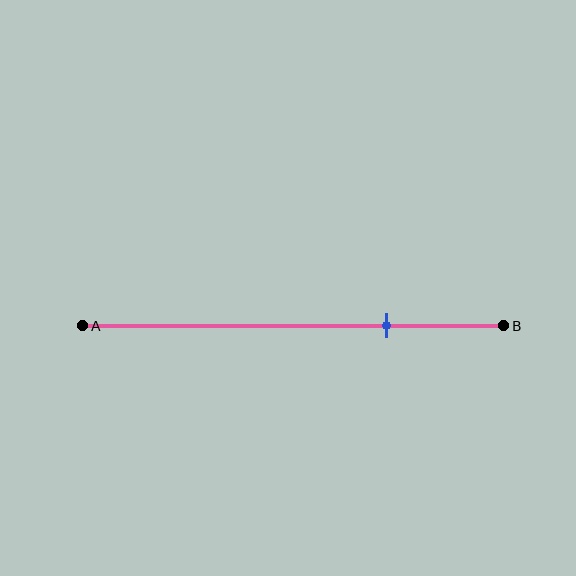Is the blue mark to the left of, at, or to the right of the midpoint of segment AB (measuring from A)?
The blue mark is to the right of the midpoint of segment AB.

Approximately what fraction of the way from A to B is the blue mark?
The blue mark is approximately 70% of the way from A to B.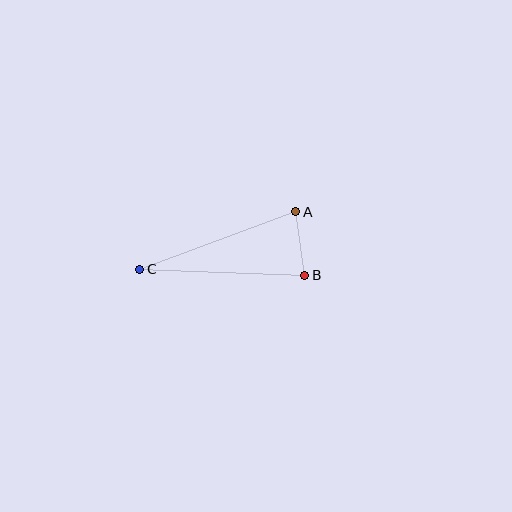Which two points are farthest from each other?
Points A and C are farthest from each other.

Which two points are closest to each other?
Points A and B are closest to each other.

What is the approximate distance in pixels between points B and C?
The distance between B and C is approximately 165 pixels.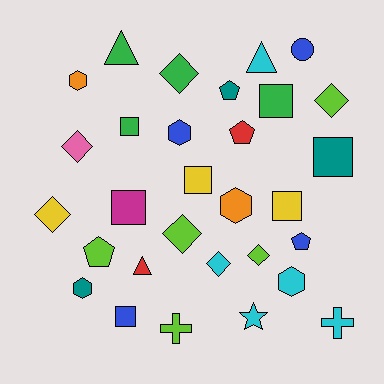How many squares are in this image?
There are 7 squares.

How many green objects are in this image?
There are 4 green objects.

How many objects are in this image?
There are 30 objects.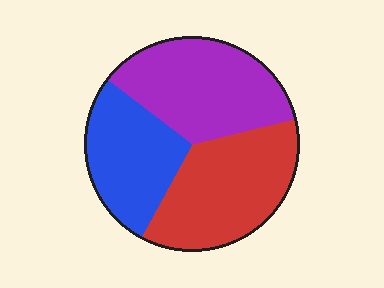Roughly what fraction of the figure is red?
Red takes up about three eighths (3/8) of the figure.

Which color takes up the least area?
Blue, at roughly 30%.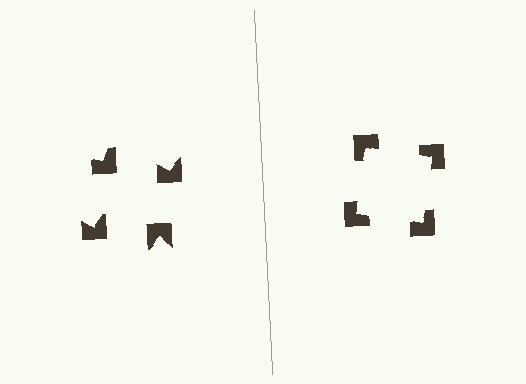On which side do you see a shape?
An illusory square appears on the right side. On the left side the wedge cuts are rotated, so no coherent shape forms.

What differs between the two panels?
The notched squares are positioned identically on both sides; only the wedge orientations differ. On the right they align to a square; on the left they are misaligned.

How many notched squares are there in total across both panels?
8 — 4 on each side.